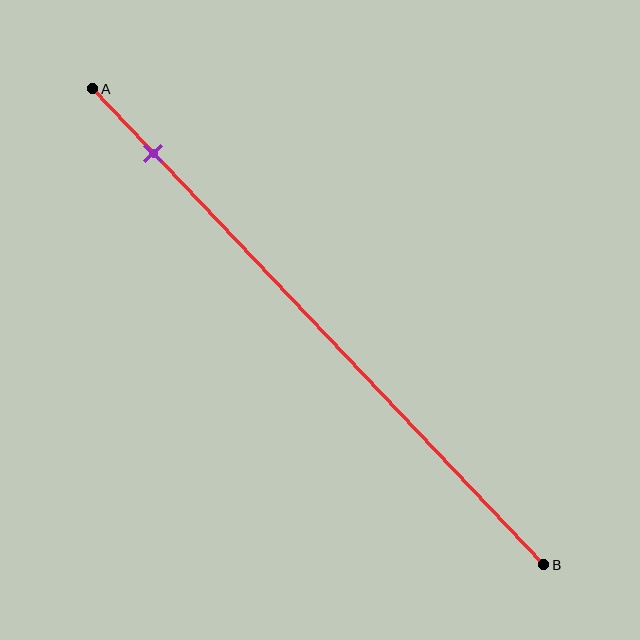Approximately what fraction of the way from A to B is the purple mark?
The purple mark is approximately 15% of the way from A to B.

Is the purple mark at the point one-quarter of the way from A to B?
No, the mark is at about 15% from A, not at the 25% one-quarter point.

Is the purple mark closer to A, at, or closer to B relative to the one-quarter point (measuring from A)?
The purple mark is closer to point A than the one-quarter point of segment AB.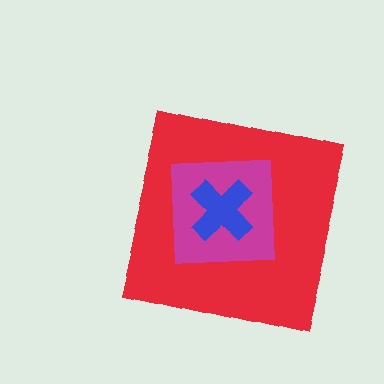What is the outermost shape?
The red square.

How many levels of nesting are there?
3.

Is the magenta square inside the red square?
Yes.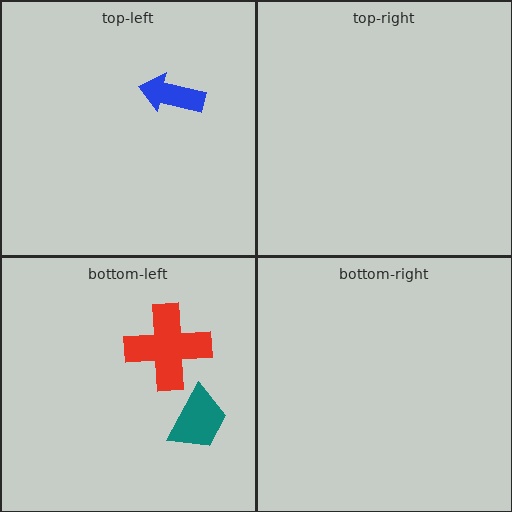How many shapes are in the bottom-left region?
2.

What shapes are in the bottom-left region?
The red cross, the teal trapezoid.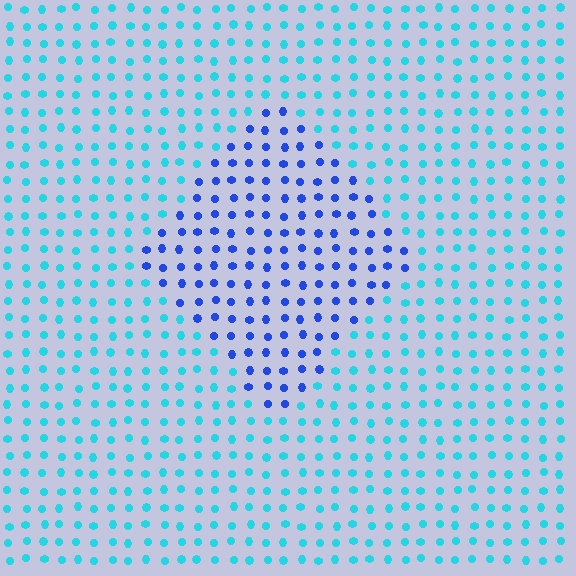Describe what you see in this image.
The image is filled with small cyan elements in a uniform arrangement. A diamond-shaped region is visible where the elements are tinted to a slightly different hue, forming a subtle color boundary.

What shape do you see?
I see a diamond.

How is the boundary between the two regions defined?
The boundary is defined purely by a slight shift in hue (about 45 degrees). Spacing, size, and orientation are identical on both sides.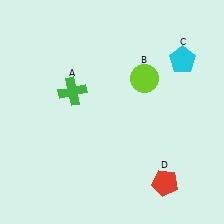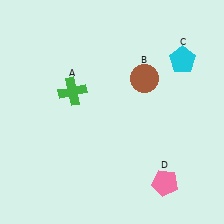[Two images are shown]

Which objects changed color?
B changed from lime to brown. D changed from red to pink.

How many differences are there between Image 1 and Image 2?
There are 2 differences between the two images.